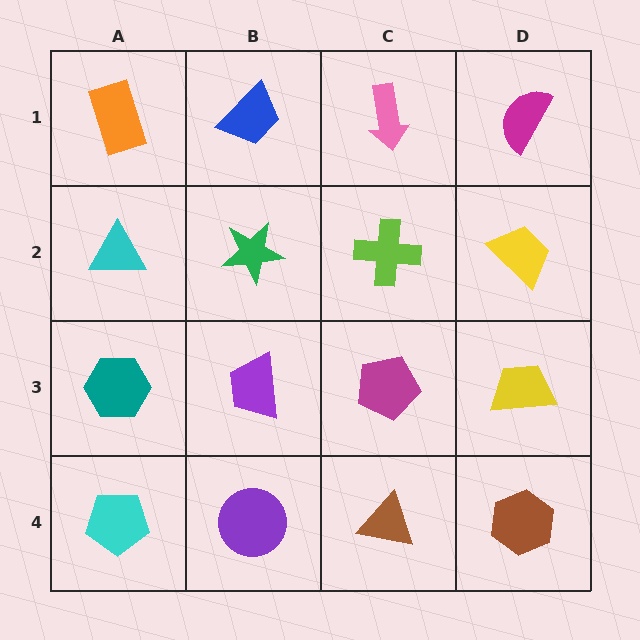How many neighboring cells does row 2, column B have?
4.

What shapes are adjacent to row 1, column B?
A green star (row 2, column B), an orange rectangle (row 1, column A), a pink arrow (row 1, column C).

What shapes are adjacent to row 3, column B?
A green star (row 2, column B), a purple circle (row 4, column B), a teal hexagon (row 3, column A), a magenta pentagon (row 3, column C).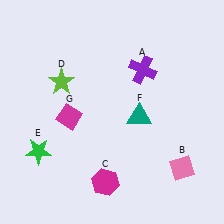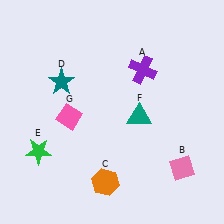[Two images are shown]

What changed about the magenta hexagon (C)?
In Image 1, C is magenta. In Image 2, it changed to orange.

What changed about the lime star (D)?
In Image 1, D is lime. In Image 2, it changed to teal.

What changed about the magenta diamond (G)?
In Image 1, G is magenta. In Image 2, it changed to pink.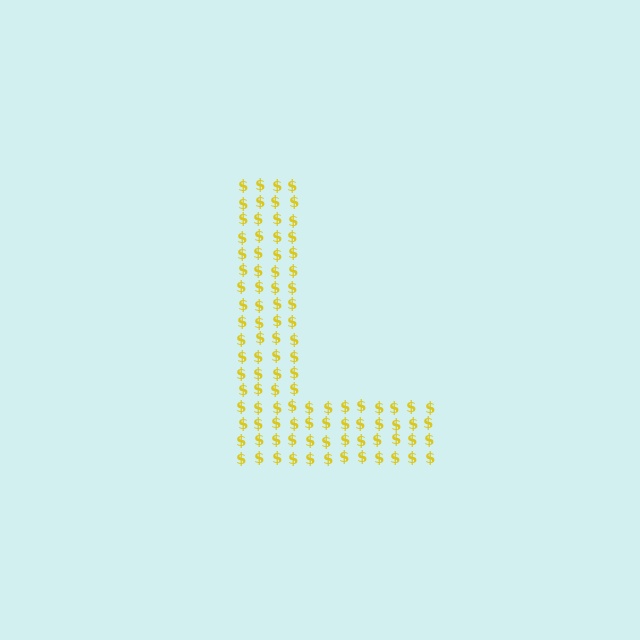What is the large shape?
The large shape is the letter L.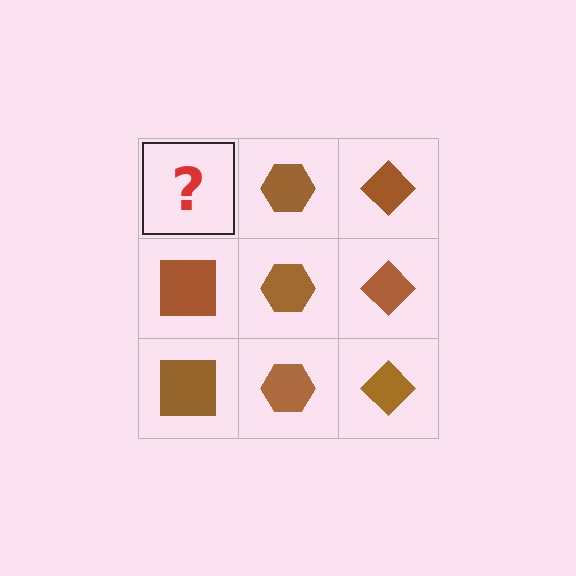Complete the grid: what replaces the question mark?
The question mark should be replaced with a brown square.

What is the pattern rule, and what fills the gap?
The rule is that each column has a consistent shape. The gap should be filled with a brown square.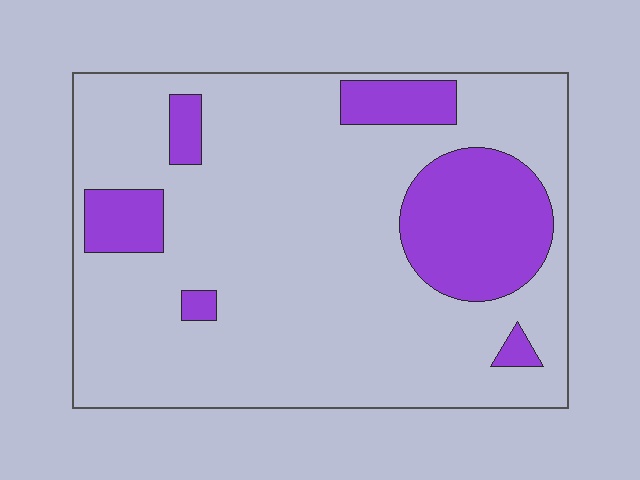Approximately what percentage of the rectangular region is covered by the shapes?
Approximately 20%.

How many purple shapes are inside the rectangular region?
6.